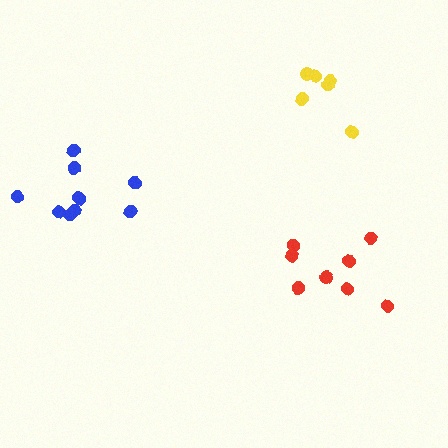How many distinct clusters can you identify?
There are 3 distinct clusters.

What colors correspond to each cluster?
The clusters are colored: red, blue, yellow.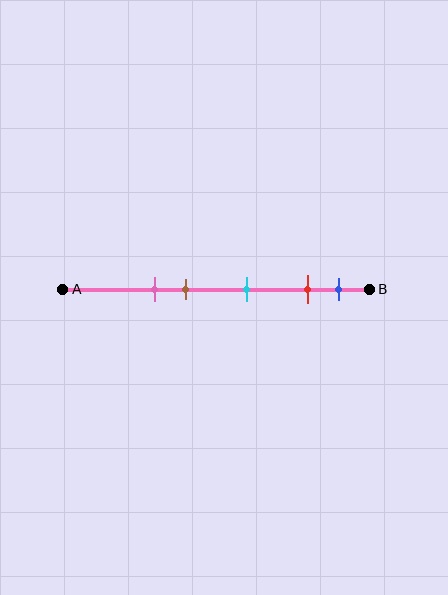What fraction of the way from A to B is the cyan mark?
The cyan mark is approximately 60% (0.6) of the way from A to B.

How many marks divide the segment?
There are 5 marks dividing the segment.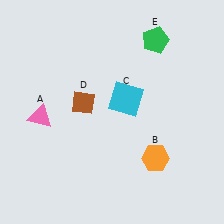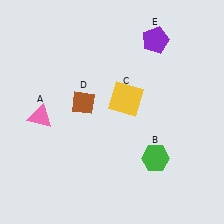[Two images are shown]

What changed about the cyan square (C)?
In Image 1, C is cyan. In Image 2, it changed to yellow.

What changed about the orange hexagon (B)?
In Image 1, B is orange. In Image 2, it changed to green.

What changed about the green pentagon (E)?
In Image 1, E is green. In Image 2, it changed to purple.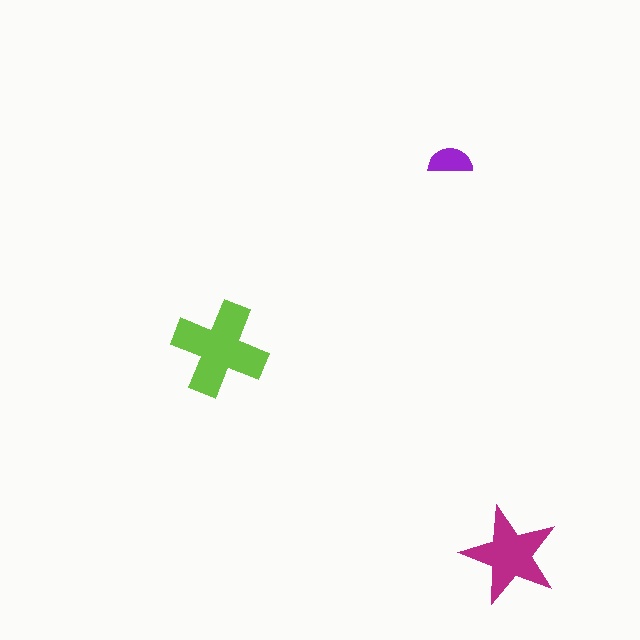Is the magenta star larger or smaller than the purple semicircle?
Larger.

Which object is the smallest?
The purple semicircle.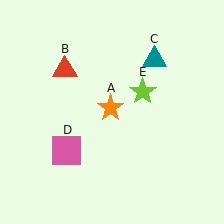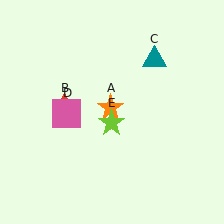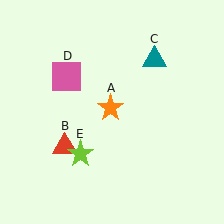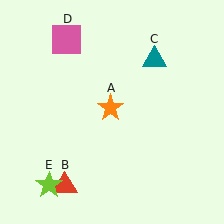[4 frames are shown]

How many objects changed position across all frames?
3 objects changed position: red triangle (object B), pink square (object D), lime star (object E).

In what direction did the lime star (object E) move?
The lime star (object E) moved down and to the left.